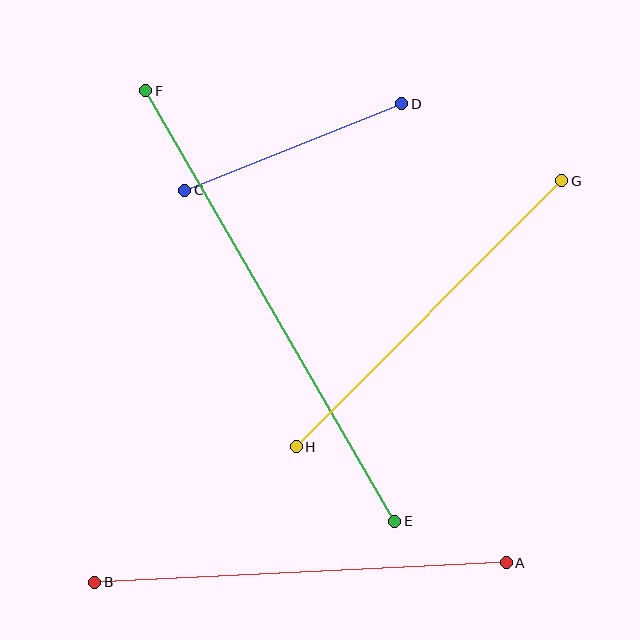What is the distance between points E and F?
The distance is approximately 497 pixels.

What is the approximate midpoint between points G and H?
The midpoint is at approximately (429, 314) pixels.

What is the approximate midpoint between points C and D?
The midpoint is at approximately (293, 147) pixels.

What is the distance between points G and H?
The distance is approximately 376 pixels.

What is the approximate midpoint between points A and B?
The midpoint is at approximately (300, 572) pixels.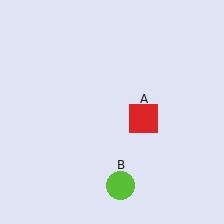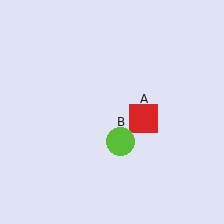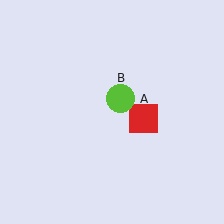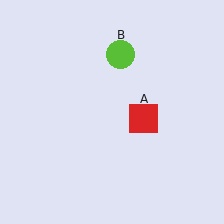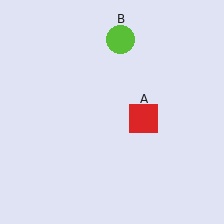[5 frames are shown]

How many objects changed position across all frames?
1 object changed position: lime circle (object B).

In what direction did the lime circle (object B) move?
The lime circle (object B) moved up.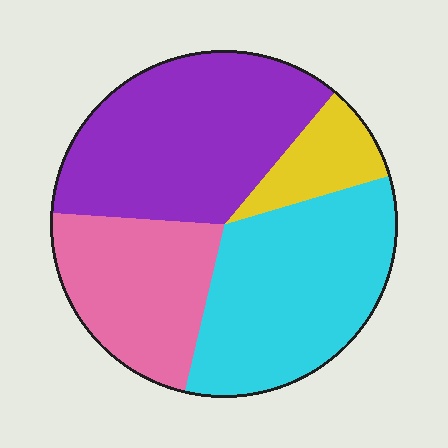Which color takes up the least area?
Yellow, at roughly 10%.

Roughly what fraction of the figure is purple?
Purple takes up about one third (1/3) of the figure.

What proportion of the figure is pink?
Pink takes up about one fifth (1/5) of the figure.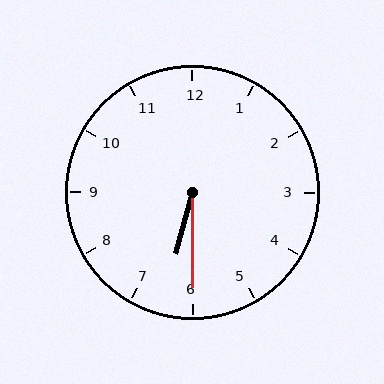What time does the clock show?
6:30.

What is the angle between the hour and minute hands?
Approximately 15 degrees.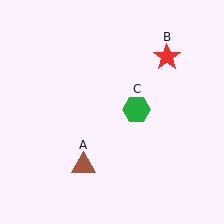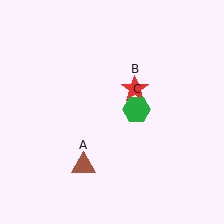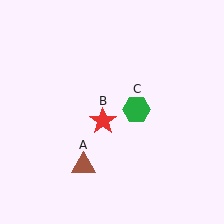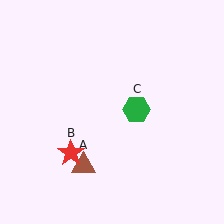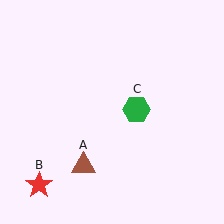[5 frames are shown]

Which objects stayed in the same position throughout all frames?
Brown triangle (object A) and green hexagon (object C) remained stationary.